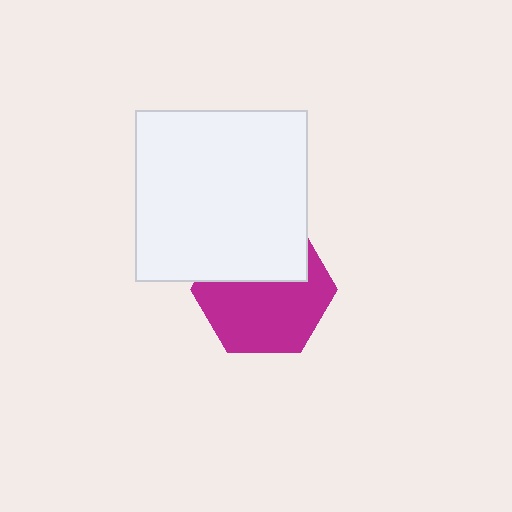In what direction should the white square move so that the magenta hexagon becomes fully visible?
The white square should move up. That is the shortest direction to clear the overlap and leave the magenta hexagon fully visible.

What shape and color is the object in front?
The object in front is a white square.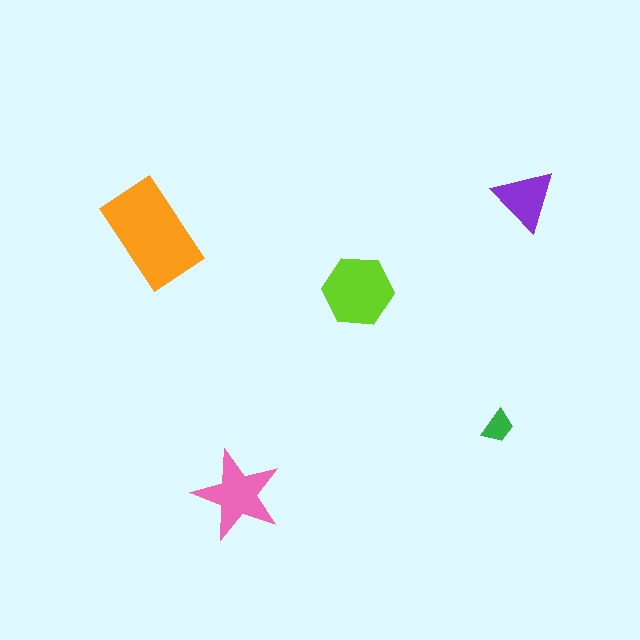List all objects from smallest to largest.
The green trapezoid, the purple triangle, the pink star, the lime hexagon, the orange rectangle.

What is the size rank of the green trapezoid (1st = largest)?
5th.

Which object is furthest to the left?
The orange rectangle is leftmost.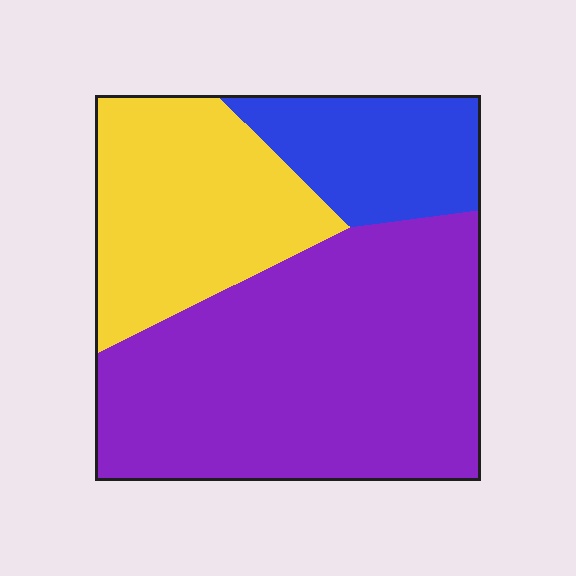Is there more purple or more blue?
Purple.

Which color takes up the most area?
Purple, at roughly 55%.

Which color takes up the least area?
Blue, at roughly 15%.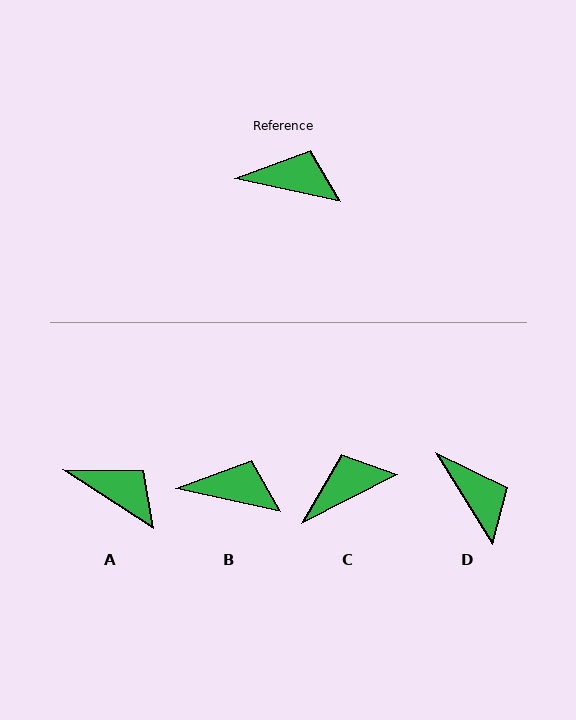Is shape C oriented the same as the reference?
No, it is off by about 40 degrees.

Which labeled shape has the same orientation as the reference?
B.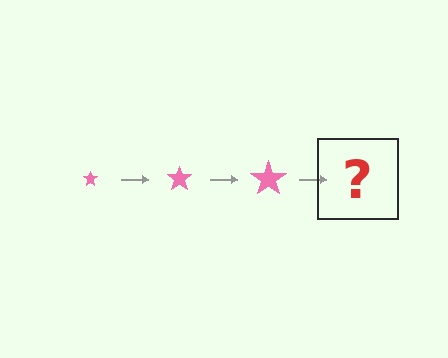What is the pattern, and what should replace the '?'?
The pattern is that the star gets progressively larger each step. The '?' should be a pink star, larger than the previous one.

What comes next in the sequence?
The next element should be a pink star, larger than the previous one.